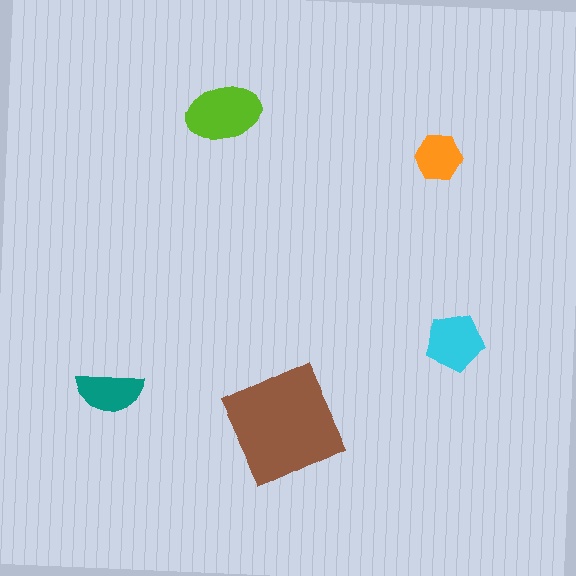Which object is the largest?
The brown square.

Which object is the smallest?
The orange hexagon.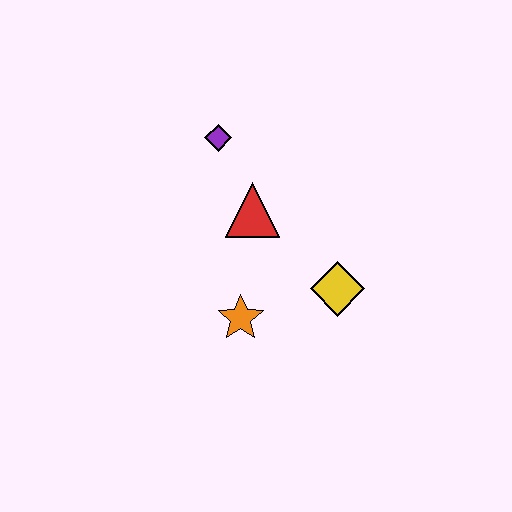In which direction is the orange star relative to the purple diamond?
The orange star is below the purple diamond.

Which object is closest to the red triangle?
The purple diamond is closest to the red triangle.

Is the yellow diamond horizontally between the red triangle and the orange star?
No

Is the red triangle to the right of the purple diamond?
Yes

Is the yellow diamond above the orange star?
Yes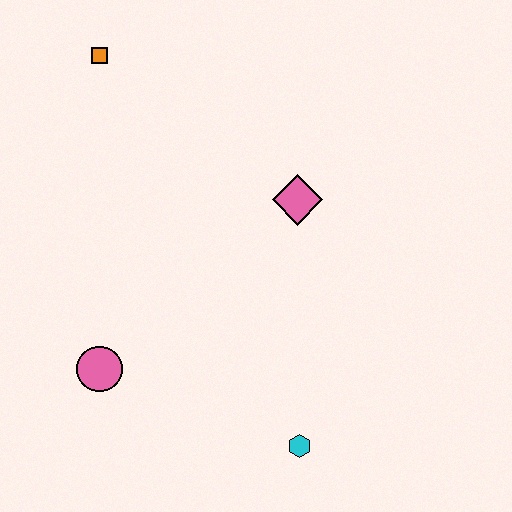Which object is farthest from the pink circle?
The orange square is farthest from the pink circle.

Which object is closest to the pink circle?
The cyan hexagon is closest to the pink circle.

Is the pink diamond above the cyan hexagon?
Yes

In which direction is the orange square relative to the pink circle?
The orange square is above the pink circle.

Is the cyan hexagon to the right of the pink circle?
Yes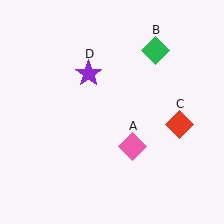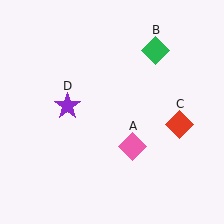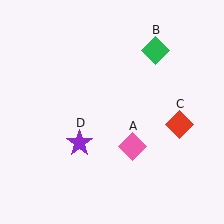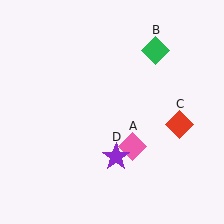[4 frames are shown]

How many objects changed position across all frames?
1 object changed position: purple star (object D).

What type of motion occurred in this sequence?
The purple star (object D) rotated counterclockwise around the center of the scene.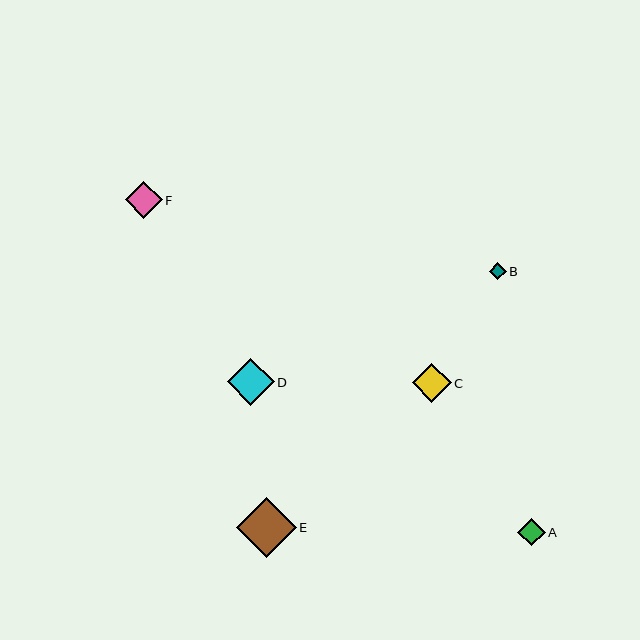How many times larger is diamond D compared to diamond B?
Diamond D is approximately 2.8 times the size of diamond B.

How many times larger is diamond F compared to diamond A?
Diamond F is approximately 1.4 times the size of diamond A.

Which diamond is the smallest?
Diamond B is the smallest with a size of approximately 17 pixels.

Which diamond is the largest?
Diamond E is the largest with a size of approximately 60 pixels.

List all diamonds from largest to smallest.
From largest to smallest: E, D, C, F, A, B.